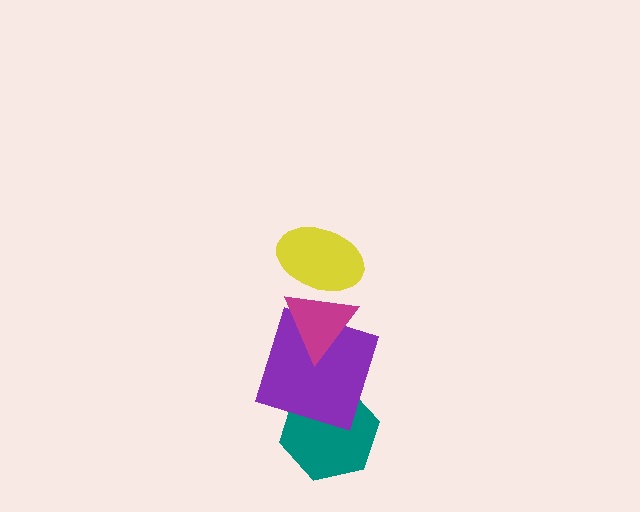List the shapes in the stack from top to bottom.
From top to bottom: the yellow ellipse, the magenta triangle, the purple square, the teal hexagon.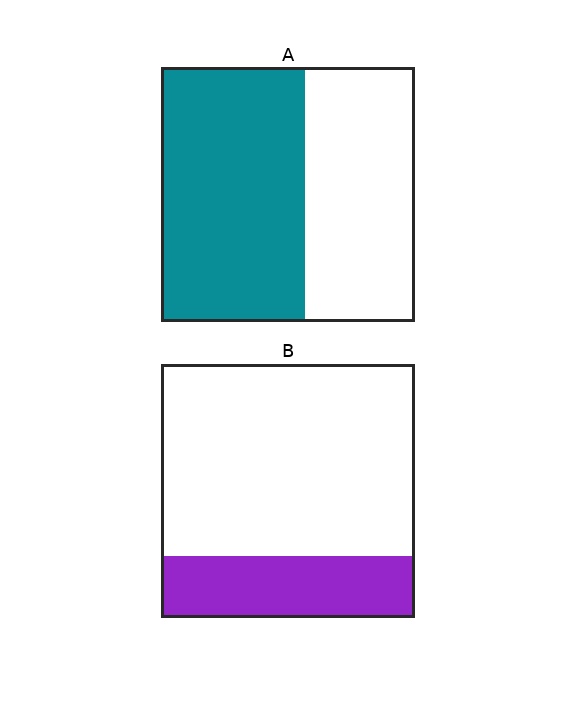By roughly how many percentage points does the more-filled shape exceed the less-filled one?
By roughly 30 percentage points (A over B).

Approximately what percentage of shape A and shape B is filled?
A is approximately 55% and B is approximately 25%.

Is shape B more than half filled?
No.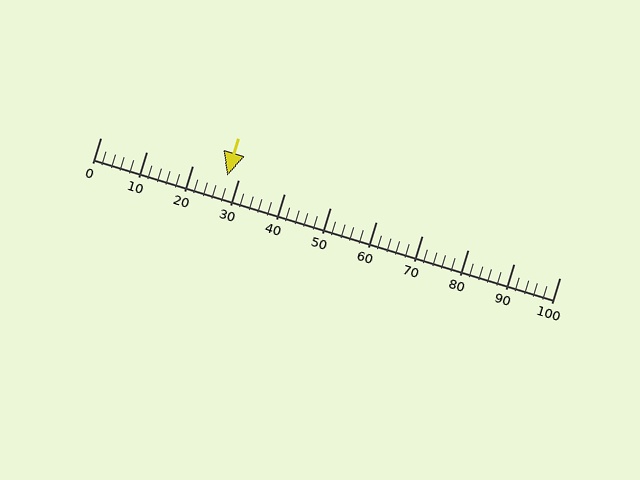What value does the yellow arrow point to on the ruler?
The yellow arrow points to approximately 28.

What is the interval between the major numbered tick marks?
The major tick marks are spaced 10 units apart.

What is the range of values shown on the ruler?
The ruler shows values from 0 to 100.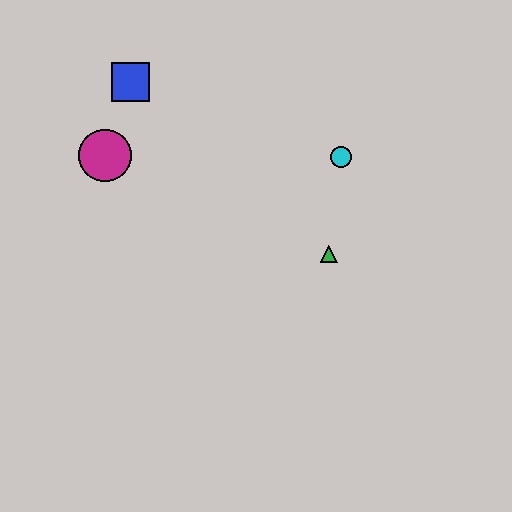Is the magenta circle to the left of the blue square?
Yes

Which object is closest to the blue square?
The magenta circle is closest to the blue square.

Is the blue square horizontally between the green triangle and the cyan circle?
No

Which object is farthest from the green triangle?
The blue square is farthest from the green triangle.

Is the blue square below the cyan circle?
No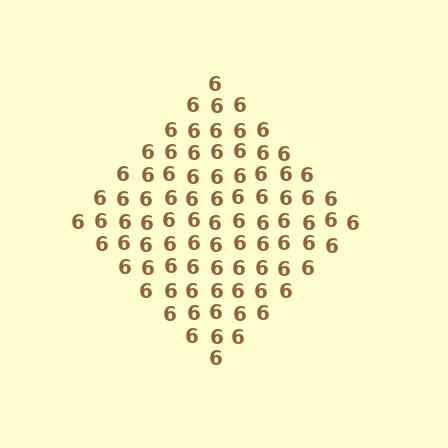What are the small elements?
The small elements are digit 6's.